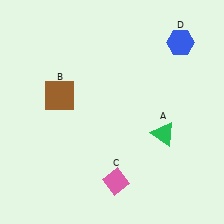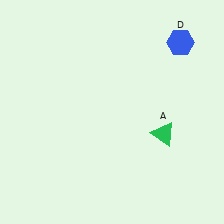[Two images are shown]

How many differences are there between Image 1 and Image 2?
There are 2 differences between the two images.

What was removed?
The brown square (B), the pink diamond (C) were removed in Image 2.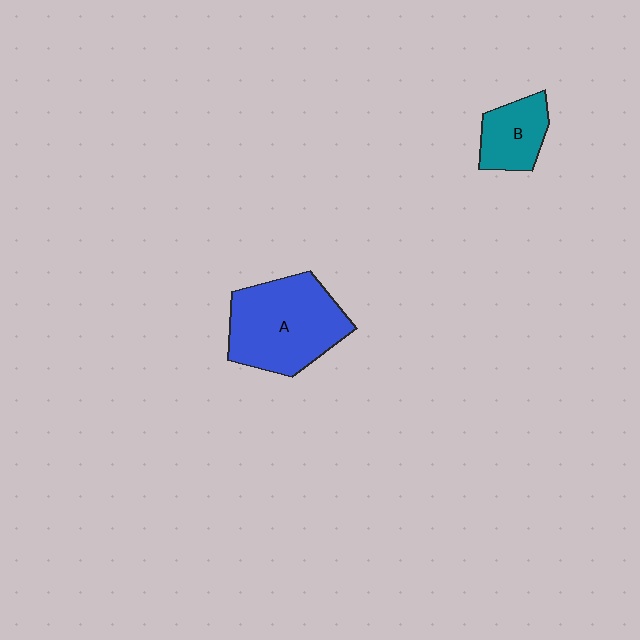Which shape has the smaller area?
Shape B (teal).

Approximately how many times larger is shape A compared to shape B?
Approximately 2.2 times.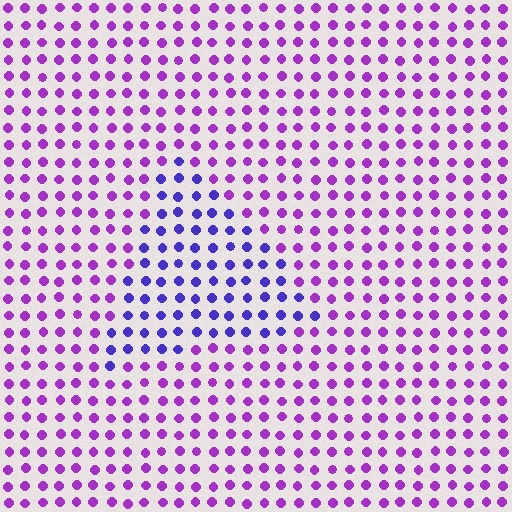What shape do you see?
I see a triangle.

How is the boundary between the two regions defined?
The boundary is defined purely by a slight shift in hue (about 38 degrees). Spacing, size, and orientation are identical on both sides.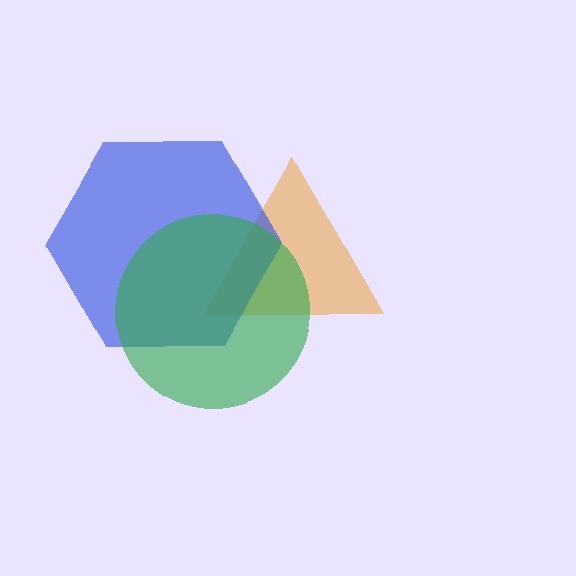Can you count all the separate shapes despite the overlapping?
Yes, there are 3 separate shapes.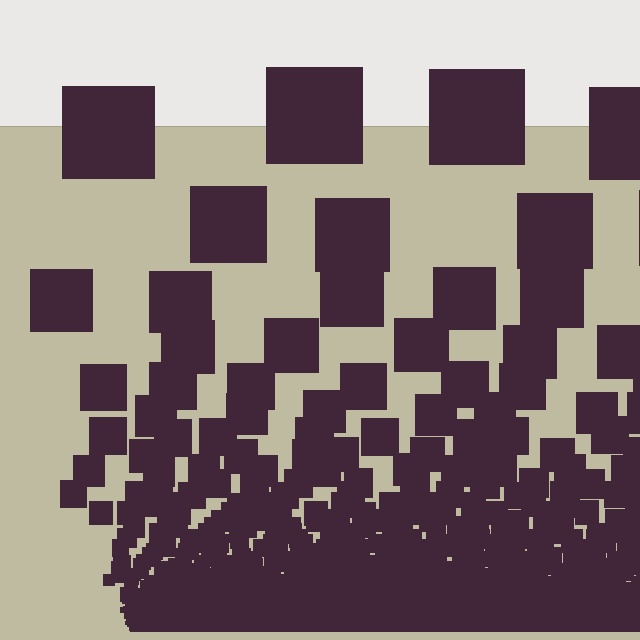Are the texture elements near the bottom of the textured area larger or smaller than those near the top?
Smaller. The gradient is inverted — elements near the bottom are smaller and denser.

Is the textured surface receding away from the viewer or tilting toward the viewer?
The surface appears to tilt toward the viewer. Texture elements get larger and sparser toward the top.